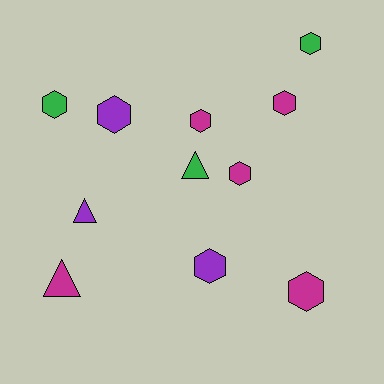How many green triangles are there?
There is 1 green triangle.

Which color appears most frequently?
Magenta, with 5 objects.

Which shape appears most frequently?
Hexagon, with 8 objects.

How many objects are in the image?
There are 11 objects.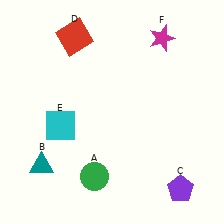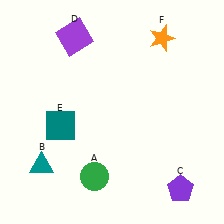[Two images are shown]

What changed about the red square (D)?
In Image 1, D is red. In Image 2, it changed to purple.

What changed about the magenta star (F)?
In Image 1, F is magenta. In Image 2, it changed to orange.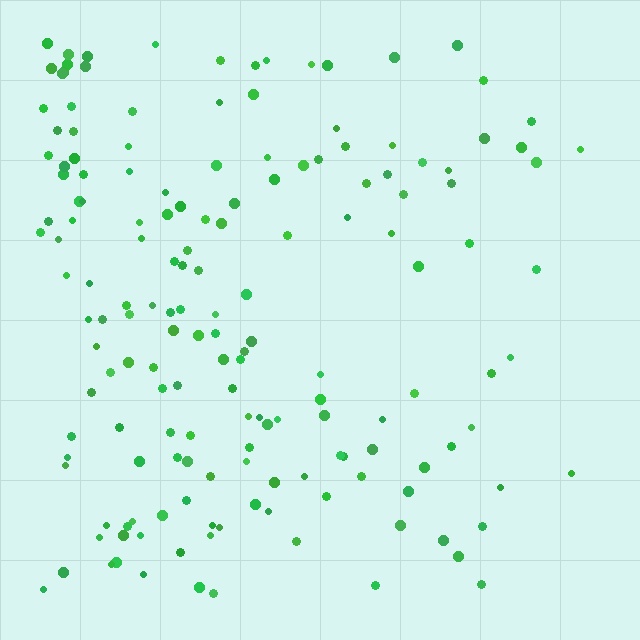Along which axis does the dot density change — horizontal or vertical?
Horizontal.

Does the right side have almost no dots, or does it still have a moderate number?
Still a moderate number, just noticeably fewer than the left.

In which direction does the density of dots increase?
From right to left, with the left side densest.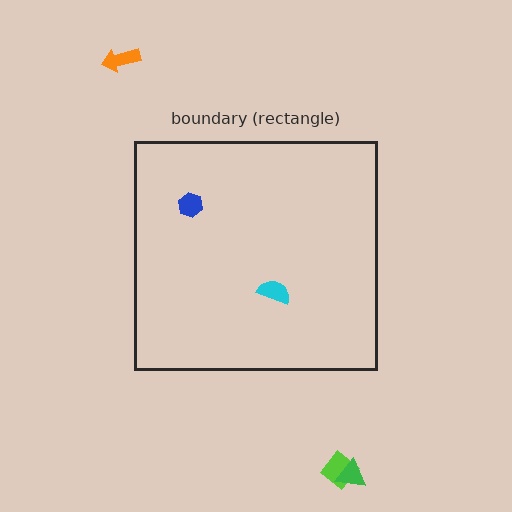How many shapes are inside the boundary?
2 inside, 3 outside.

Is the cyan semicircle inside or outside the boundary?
Inside.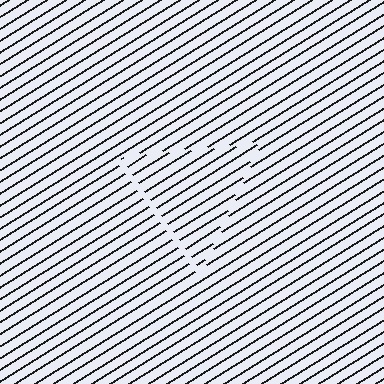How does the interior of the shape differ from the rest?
The interior of the shape contains the same grating, shifted by half a period — the contour is defined by the phase discontinuity where line-ends from the inner and outer gratings abut.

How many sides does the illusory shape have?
3 sides — the line-ends trace a triangle.